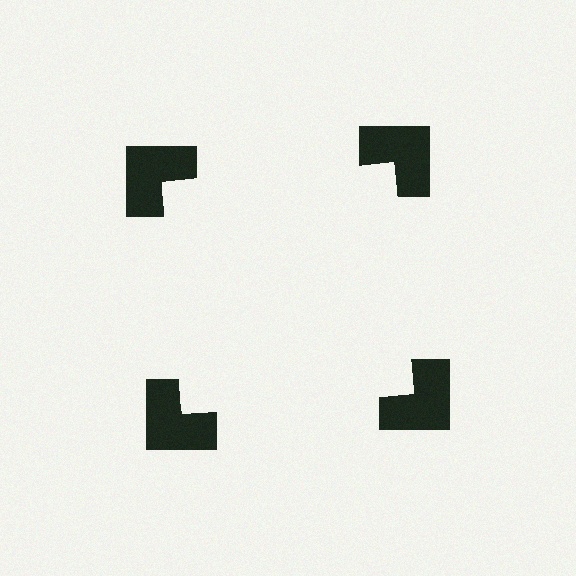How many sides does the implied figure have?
4 sides.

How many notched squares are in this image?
There are 4 — one at each vertex of the illusory square.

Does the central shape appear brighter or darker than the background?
It typically appears slightly brighter than the background, even though no actual brightness change is drawn.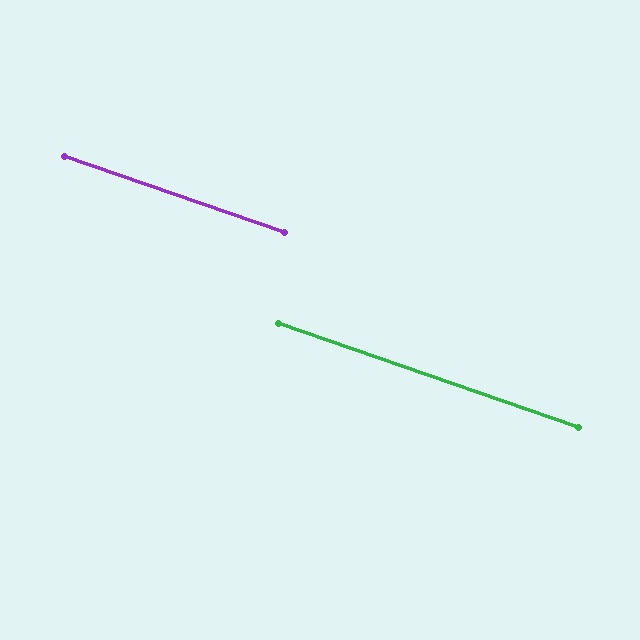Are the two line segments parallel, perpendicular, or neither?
Parallel — their directions differ by only 0.2°.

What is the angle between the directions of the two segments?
Approximately 0 degrees.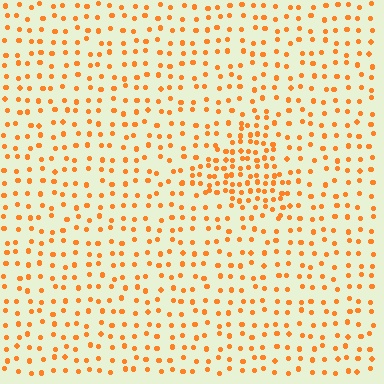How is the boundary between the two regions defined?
The boundary is defined by a change in element density (approximately 2.1x ratio). All elements are the same color, size, and shape.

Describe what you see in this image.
The image contains small orange elements arranged at two different densities. A triangle-shaped region is visible where the elements are more densely packed than the surrounding area.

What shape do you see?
I see a triangle.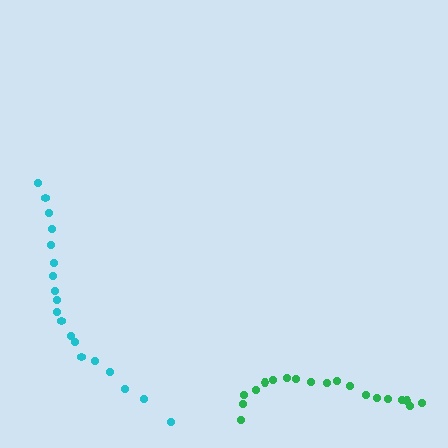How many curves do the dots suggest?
There are 2 distinct paths.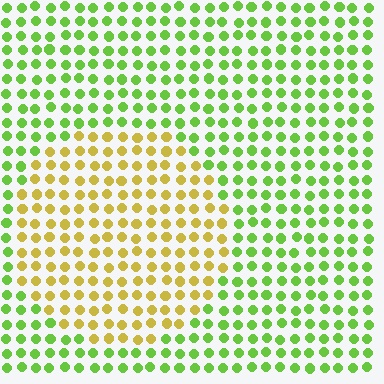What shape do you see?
I see a circle.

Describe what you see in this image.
The image is filled with small lime elements in a uniform arrangement. A circle-shaped region is visible where the elements are tinted to a slightly different hue, forming a subtle color boundary.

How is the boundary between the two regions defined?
The boundary is defined purely by a slight shift in hue (about 50 degrees). Spacing, size, and orientation are identical on both sides.